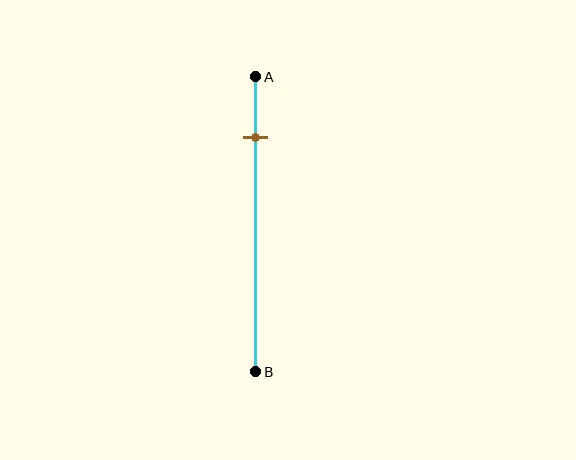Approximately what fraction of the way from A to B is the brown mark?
The brown mark is approximately 20% of the way from A to B.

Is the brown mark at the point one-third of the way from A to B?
No, the mark is at about 20% from A, not at the 33% one-third point.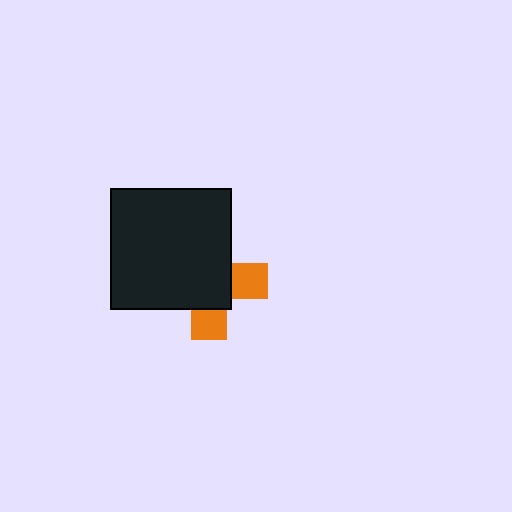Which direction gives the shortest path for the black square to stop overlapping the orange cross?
Moving toward the upper-left gives the shortest separation.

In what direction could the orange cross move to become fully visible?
The orange cross could move toward the lower-right. That would shift it out from behind the black square entirely.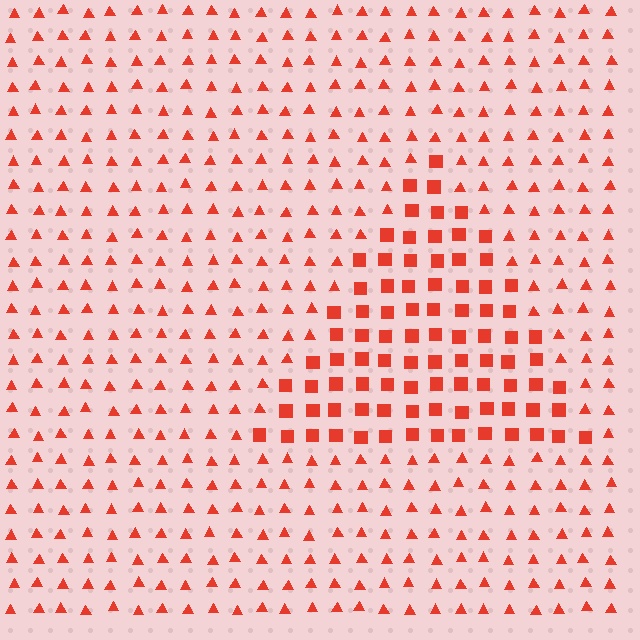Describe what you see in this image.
The image is filled with small red elements arranged in a uniform grid. A triangle-shaped region contains squares, while the surrounding area contains triangles. The boundary is defined purely by the change in element shape.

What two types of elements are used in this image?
The image uses squares inside the triangle region and triangles outside it.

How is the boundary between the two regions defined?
The boundary is defined by a change in element shape: squares inside vs. triangles outside. All elements share the same color and spacing.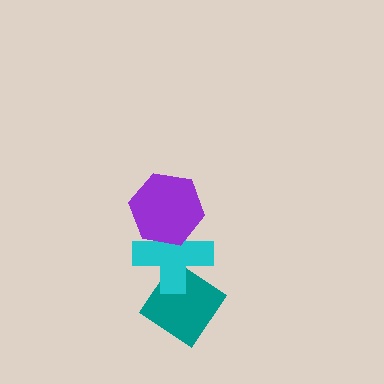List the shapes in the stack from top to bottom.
From top to bottom: the purple hexagon, the cyan cross, the teal diamond.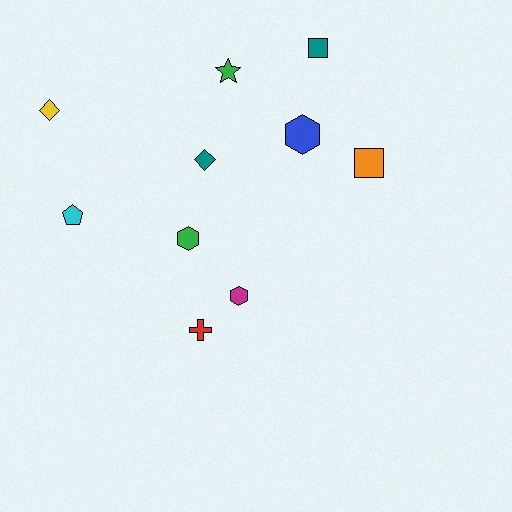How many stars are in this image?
There is 1 star.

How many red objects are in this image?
There is 1 red object.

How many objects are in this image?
There are 10 objects.